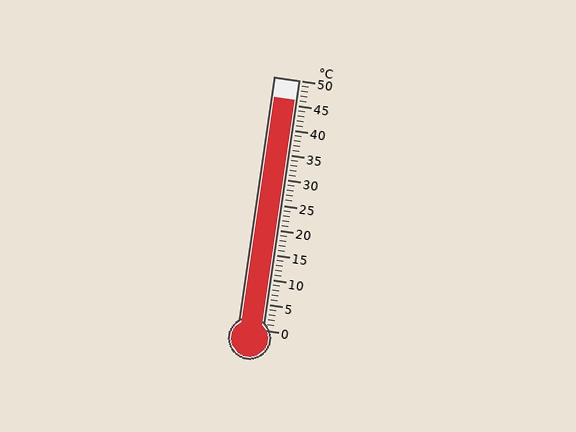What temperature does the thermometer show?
The thermometer shows approximately 46°C.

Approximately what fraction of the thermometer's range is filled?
The thermometer is filled to approximately 90% of its range.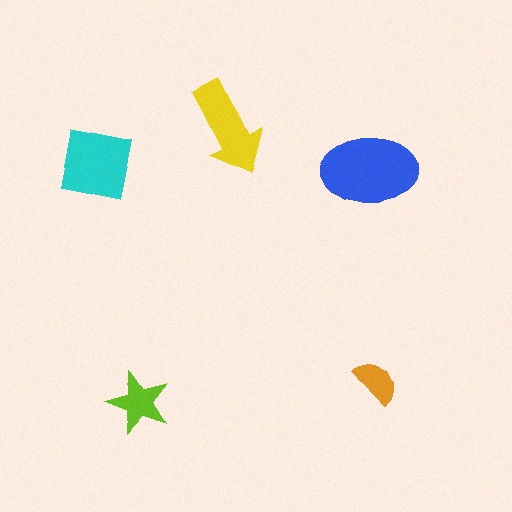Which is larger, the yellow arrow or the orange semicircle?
The yellow arrow.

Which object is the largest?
The blue ellipse.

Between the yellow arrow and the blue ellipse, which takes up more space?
The blue ellipse.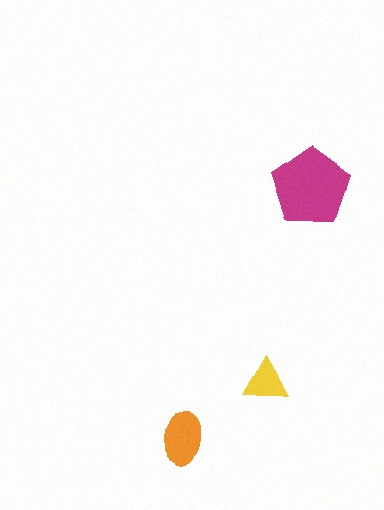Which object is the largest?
The magenta pentagon.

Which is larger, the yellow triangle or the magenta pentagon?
The magenta pentagon.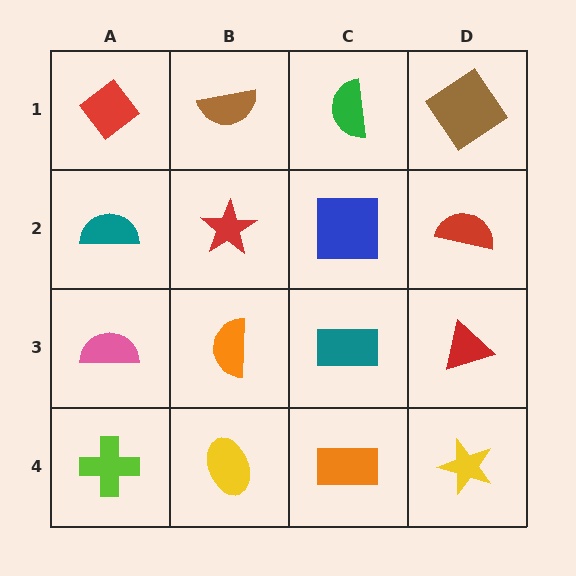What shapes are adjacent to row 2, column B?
A brown semicircle (row 1, column B), an orange semicircle (row 3, column B), a teal semicircle (row 2, column A), a blue square (row 2, column C).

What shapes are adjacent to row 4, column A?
A pink semicircle (row 3, column A), a yellow ellipse (row 4, column B).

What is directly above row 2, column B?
A brown semicircle.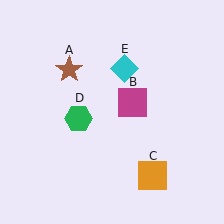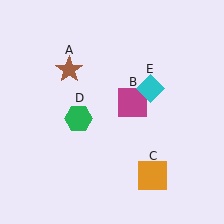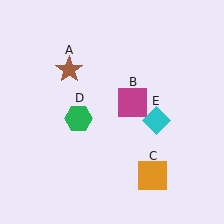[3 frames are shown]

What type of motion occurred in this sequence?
The cyan diamond (object E) rotated clockwise around the center of the scene.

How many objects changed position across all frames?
1 object changed position: cyan diamond (object E).